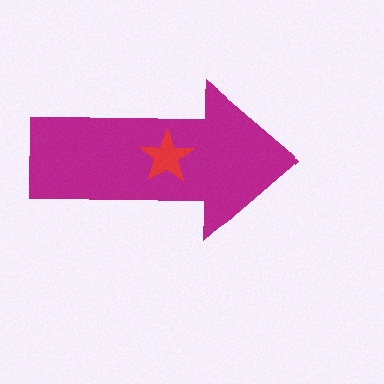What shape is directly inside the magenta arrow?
The red star.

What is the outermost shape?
The magenta arrow.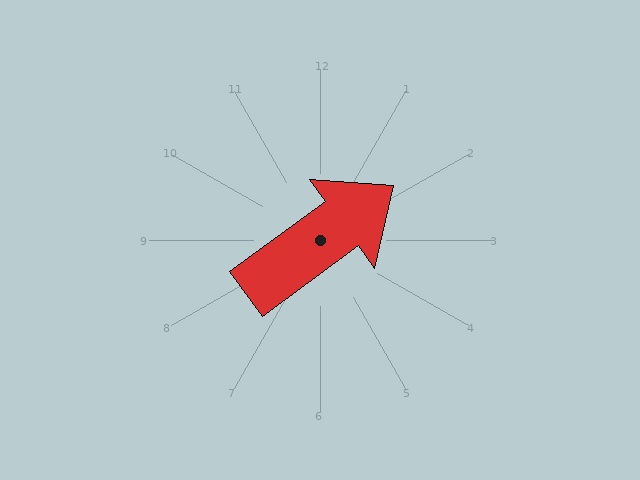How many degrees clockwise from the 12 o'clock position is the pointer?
Approximately 54 degrees.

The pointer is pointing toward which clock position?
Roughly 2 o'clock.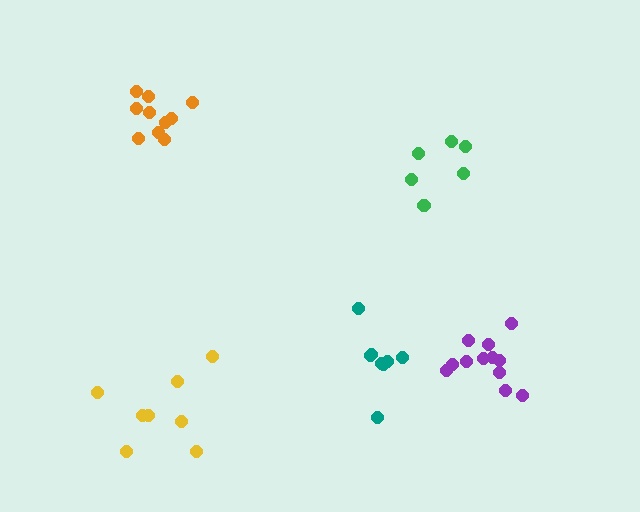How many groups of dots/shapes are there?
There are 5 groups.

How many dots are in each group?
Group 1: 8 dots, Group 2: 12 dots, Group 3: 6 dots, Group 4: 10 dots, Group 5: 8 dots (44 total).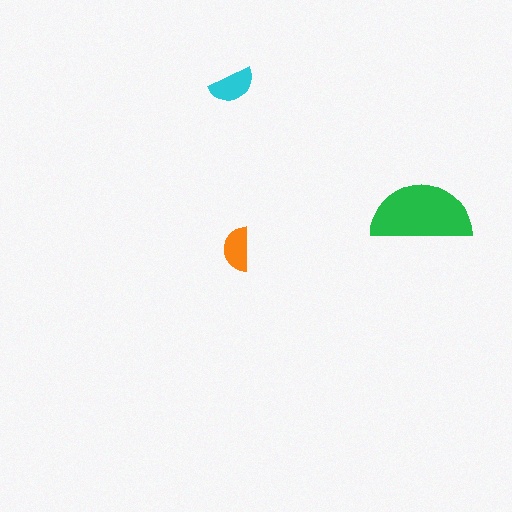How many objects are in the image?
There are 3 objects in the image.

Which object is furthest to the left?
The cyan semicircle is leftmost.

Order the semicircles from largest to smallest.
the green one, the cyan one, the orange one.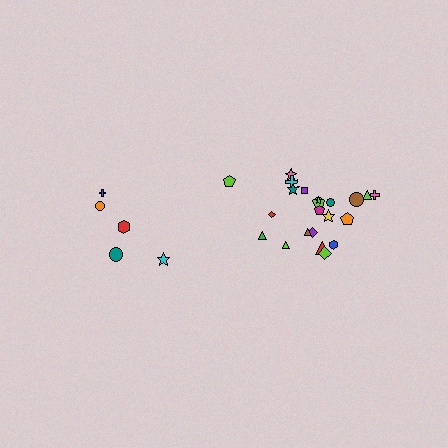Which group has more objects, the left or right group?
The right group.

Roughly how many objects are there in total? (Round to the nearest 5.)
Roughly 25 objects in total.